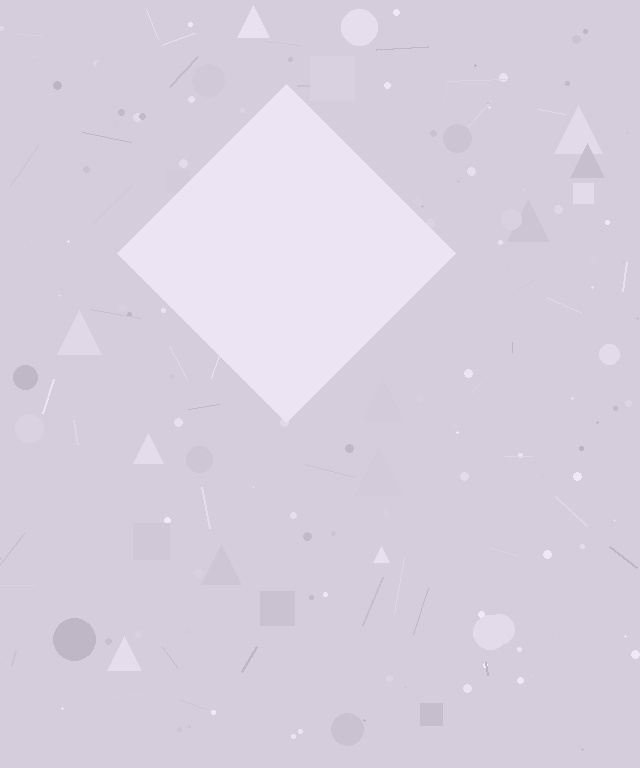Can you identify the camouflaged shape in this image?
The camouflaged shape is a diamond.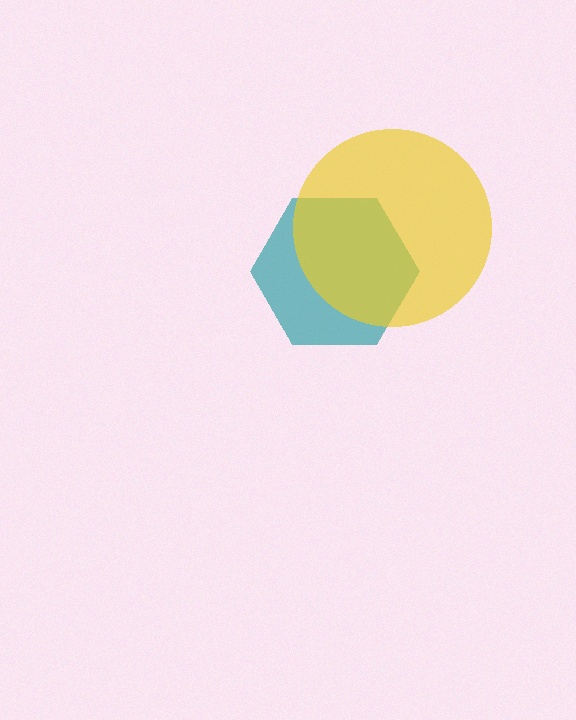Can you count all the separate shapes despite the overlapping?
Yes, there are 2 separate shapes.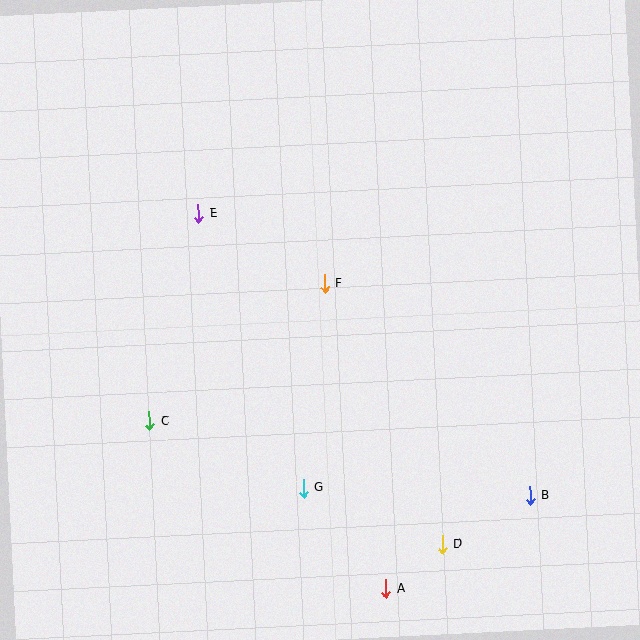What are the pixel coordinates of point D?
Point D is at (442, 544).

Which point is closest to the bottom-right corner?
Point B is closest to the bottom-right corner.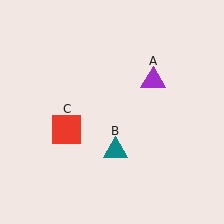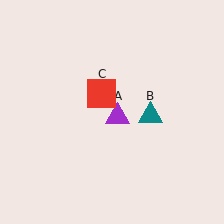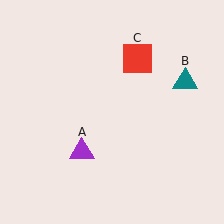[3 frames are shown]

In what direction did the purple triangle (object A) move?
The purple triangle (object A) moved down and to the left.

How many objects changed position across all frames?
3 objects changed position: purple triangle (object A), teal triangle (object B), red square (object C).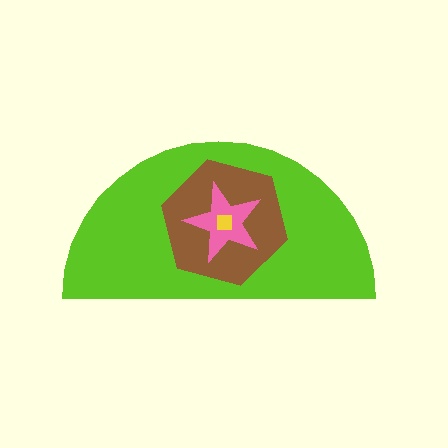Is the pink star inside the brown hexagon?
Yes.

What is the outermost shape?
The lime semicircle.